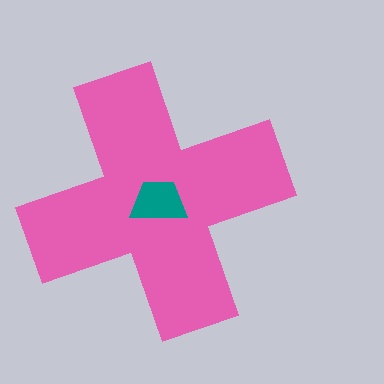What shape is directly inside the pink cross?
The teal trapezoid.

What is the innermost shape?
The teal trapezoid.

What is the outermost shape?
The pink cross.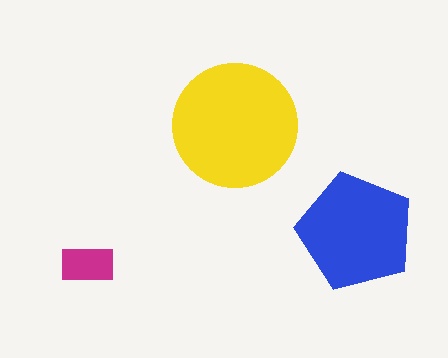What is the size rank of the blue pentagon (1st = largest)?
2nd.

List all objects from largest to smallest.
The yellow circle, the blue pentagon, the magenta rectangle.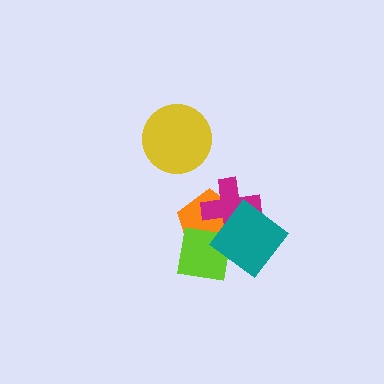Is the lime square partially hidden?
Yes, it is partially covered by another shape.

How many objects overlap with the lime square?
3 objects overlap with the lime square.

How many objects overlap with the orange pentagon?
3 objects overlap with the orange pentagon.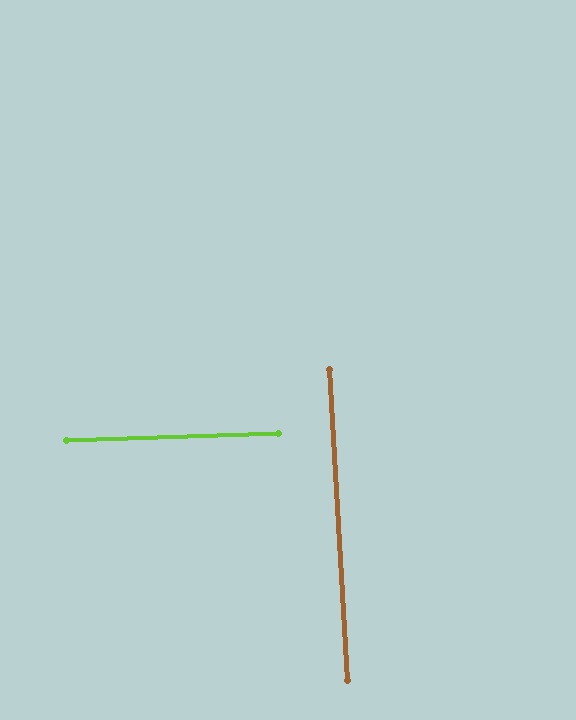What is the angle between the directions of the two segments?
Approximately 89 degrees.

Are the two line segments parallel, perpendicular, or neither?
Perpendicular — they meet at approximately 89°.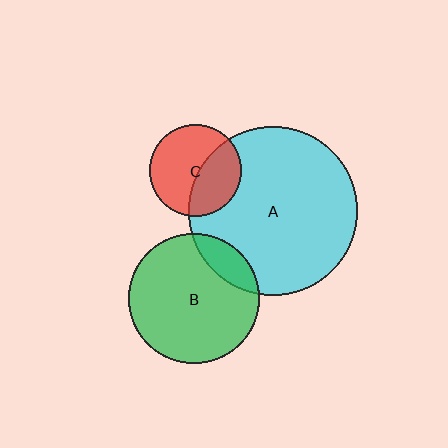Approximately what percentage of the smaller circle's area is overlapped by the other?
Approximately 40%.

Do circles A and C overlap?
Yes.